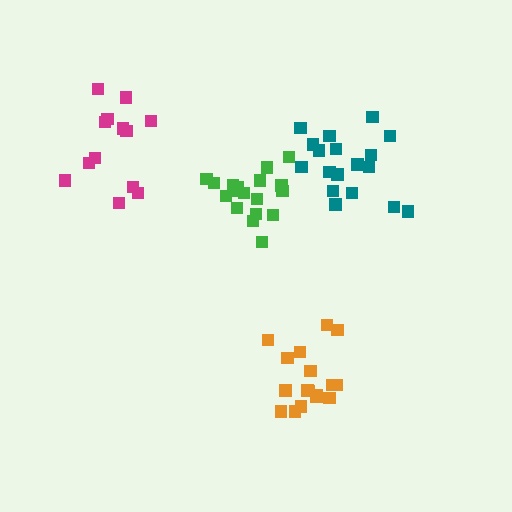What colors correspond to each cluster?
The clusters are colored: green, orange, teal, magenta.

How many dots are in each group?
Group 1: 18 dots, Group 2: 17 dots, Group 3: 18 dots, Group 4: 13 dots (66 total).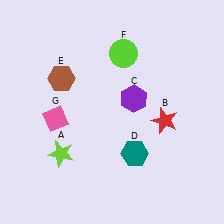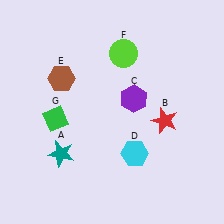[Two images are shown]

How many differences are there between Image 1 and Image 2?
There are 3 differences between the two images.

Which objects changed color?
A changed from lime to teal. D changed from teal to cyan. G changed from pink to green.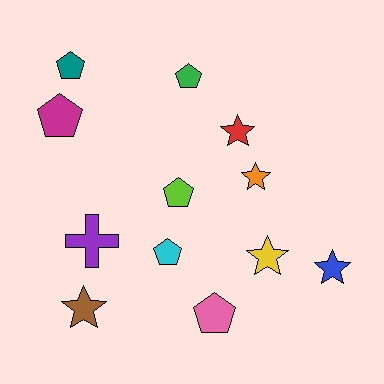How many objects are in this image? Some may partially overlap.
There are 12 objects.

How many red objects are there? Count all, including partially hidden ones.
There is 1 red object.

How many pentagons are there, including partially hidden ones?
There are 6 pentagons.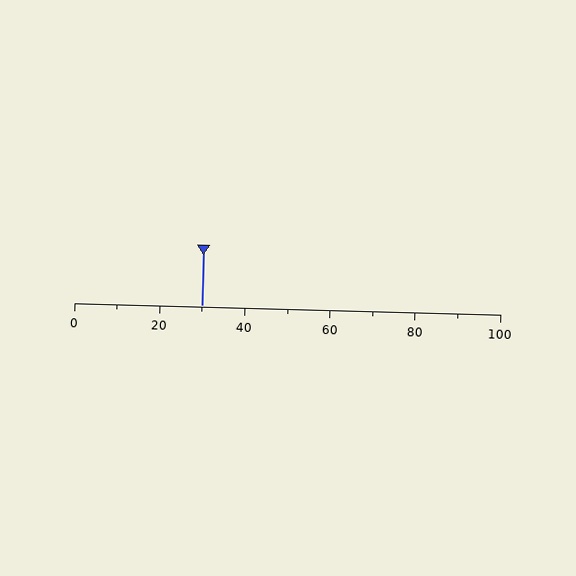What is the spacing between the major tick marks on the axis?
The major ticks are spaced 20 apart.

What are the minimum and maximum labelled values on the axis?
The axis runs from 0 to 100.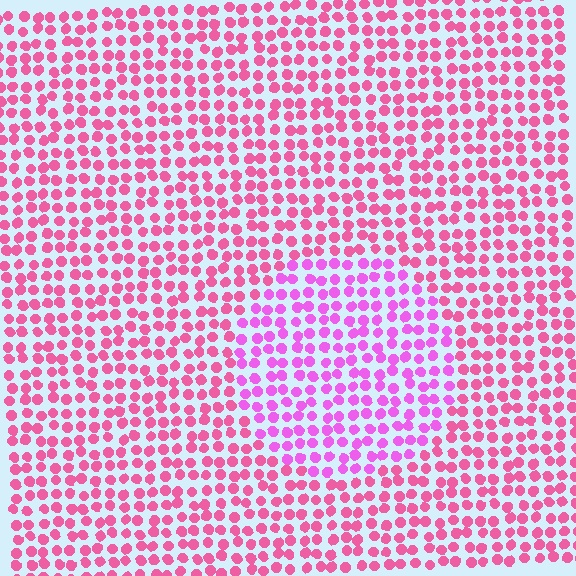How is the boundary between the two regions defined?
The boundary is defined purely by a slight shift in hue (about 31 degrees). Spacing, size, and orientation are identical on both sides.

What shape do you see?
I see a circle.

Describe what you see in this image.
The image is filled with small pink elements in a uniform arrangement. A circle-shaped region is visible where the elements are tinted to a slightly different hue, forming a subtle color boundary.